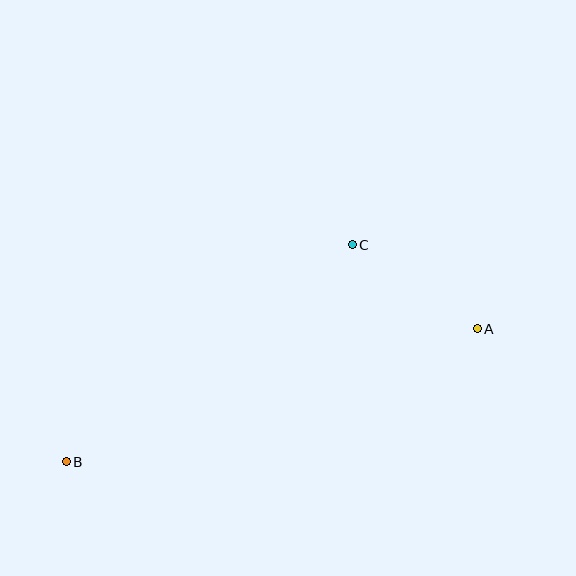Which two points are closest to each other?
Points A and C are closest to each other.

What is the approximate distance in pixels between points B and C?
The distance between B and C is approximately 359 pixels.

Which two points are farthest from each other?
Points A and B are farthest from each other.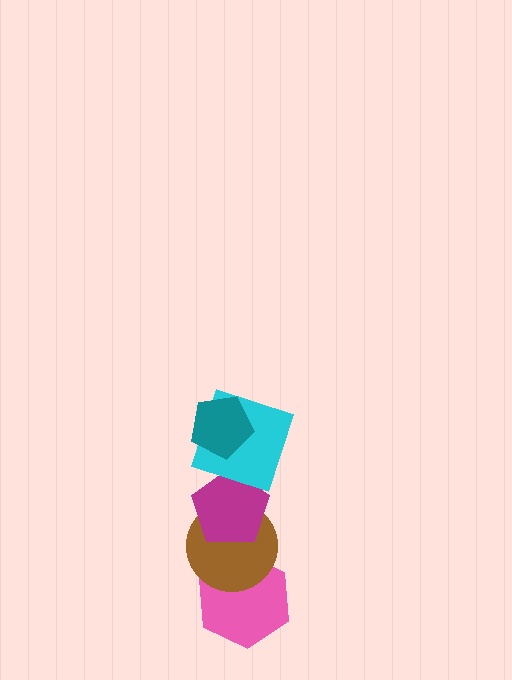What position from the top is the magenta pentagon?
The magenta pentagon is 3rd from the top.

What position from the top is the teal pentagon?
The teal pentagon is 1st from the top.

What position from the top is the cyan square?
The cyan square is 2nd from the top.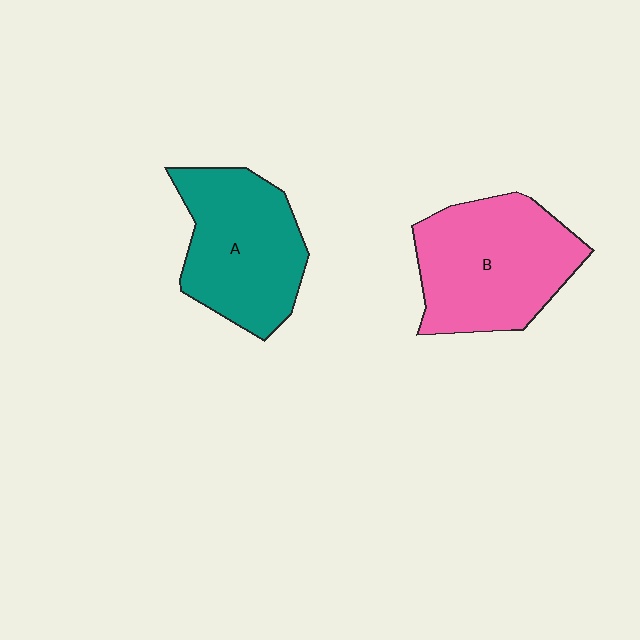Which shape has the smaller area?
Shape A (teal).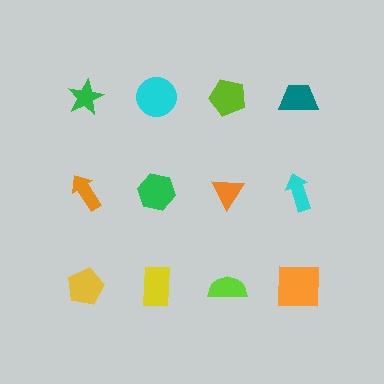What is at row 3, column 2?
A yellow rectangle.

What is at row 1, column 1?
A green star.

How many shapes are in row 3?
4 shapes.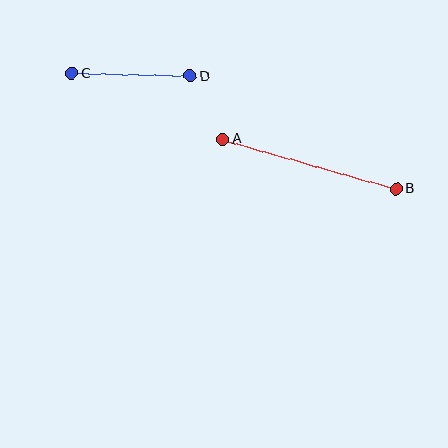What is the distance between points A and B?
The distance is approximately 181 pixels.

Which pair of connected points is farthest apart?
Points A and B are farthest apart.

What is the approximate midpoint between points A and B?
The midpoint is at approximately (309, 164) pixels.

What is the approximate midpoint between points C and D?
The midpoint is at approximately (131, 75) pixels.